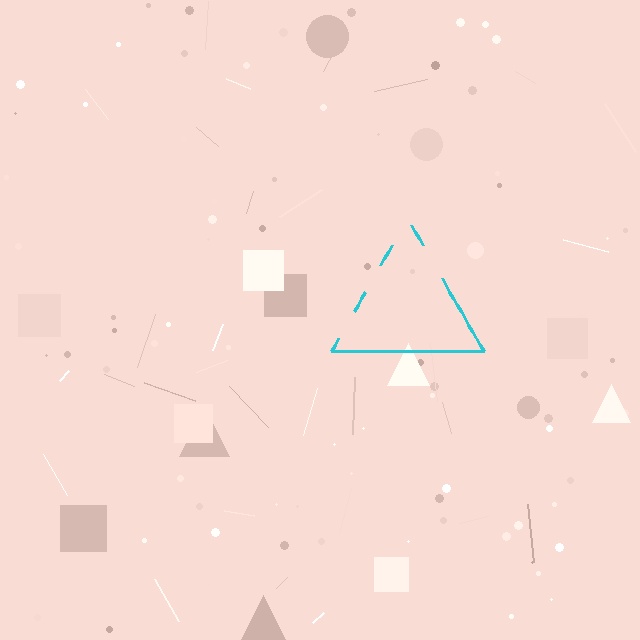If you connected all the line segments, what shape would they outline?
They would outline a triangle.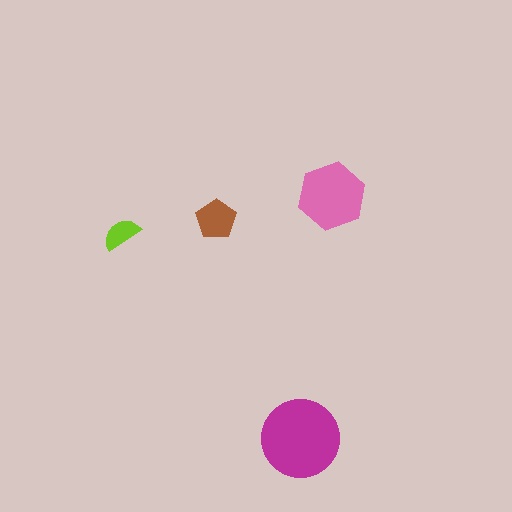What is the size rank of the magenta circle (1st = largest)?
1st.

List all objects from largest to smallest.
The magenta circle, the pink hexagon, the brown pentagon, the lime semicircle.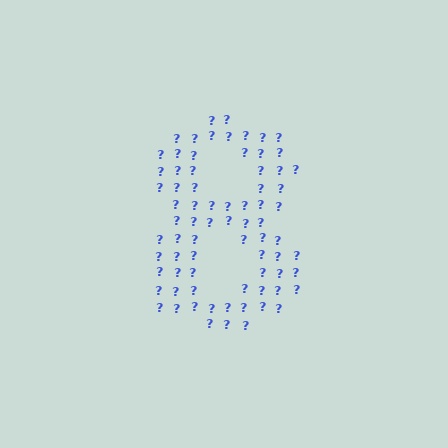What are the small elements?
The small elements are question marks.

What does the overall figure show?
The overall figure shows the digit 8.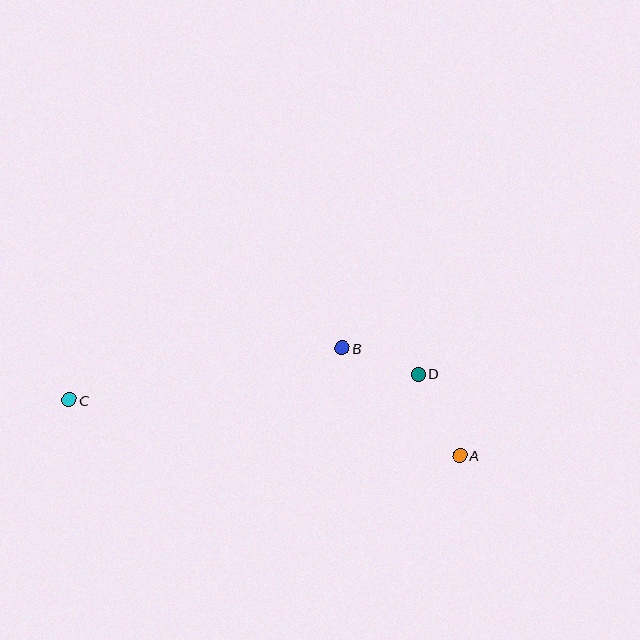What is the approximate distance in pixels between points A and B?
The distance between A and B is approximately 159 pixels.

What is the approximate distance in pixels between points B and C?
The distance between B and C is approximately 278 pixels.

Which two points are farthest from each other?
Points A and C are farthest from each other.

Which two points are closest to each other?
Points B and D are closest to each other.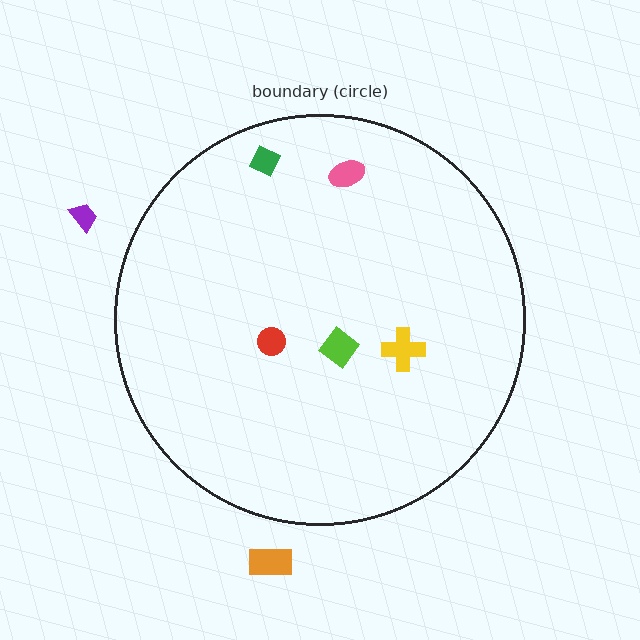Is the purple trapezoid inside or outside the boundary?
Outside.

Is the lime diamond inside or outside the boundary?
Inside.